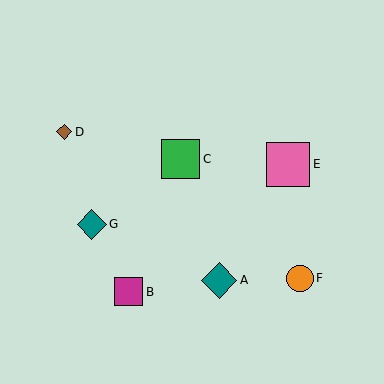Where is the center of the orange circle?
The center of the orange circle is at (300, 278).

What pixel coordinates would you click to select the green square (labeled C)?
Click at (181, 159) to select the green square C.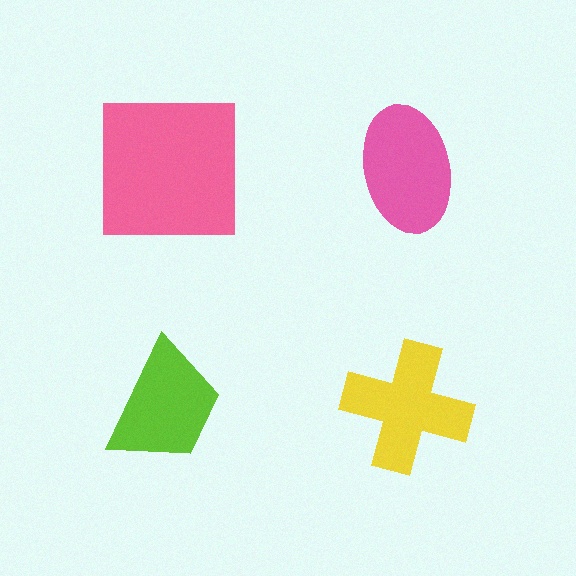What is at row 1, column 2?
A pink ellipse.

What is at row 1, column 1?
A pink square.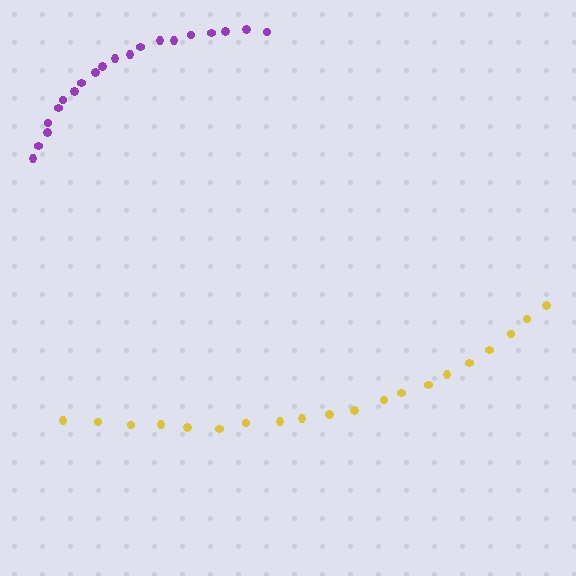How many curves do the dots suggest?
There are 2 distinct paths.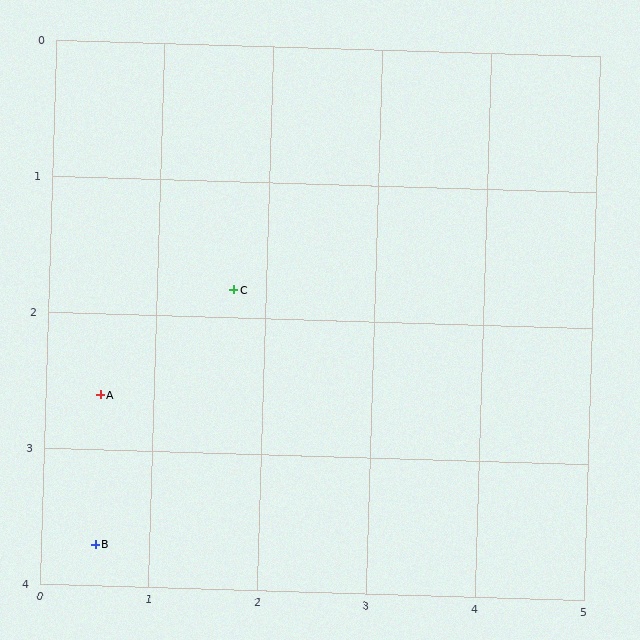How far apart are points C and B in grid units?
Points C and B are about 2.2 grid units apart.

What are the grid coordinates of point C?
Point C is at approximately (1.7, 1.8).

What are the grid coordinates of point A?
Point A is at approximately (0.5, 2.6).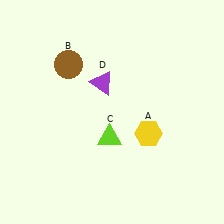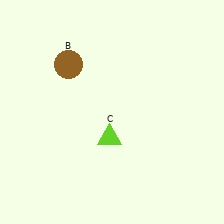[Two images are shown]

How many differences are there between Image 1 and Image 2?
There are 2 differences between the two images.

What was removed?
The yellow hexagon (A), the purple triangle (D) were removed in Image 2.